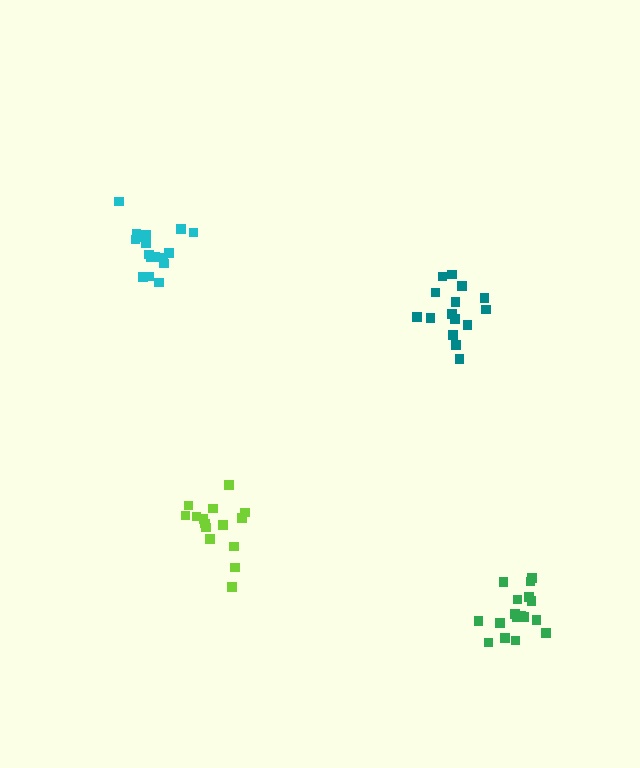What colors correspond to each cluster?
The clusters are colored: lime, green, teal, cyan.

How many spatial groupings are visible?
There are 4 spatial groupings.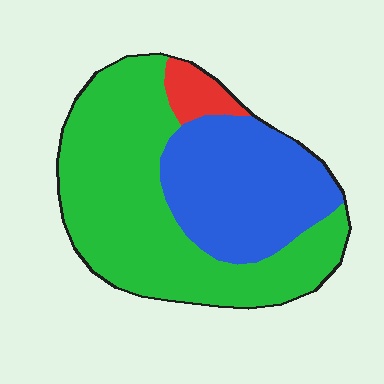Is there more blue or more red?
Blue.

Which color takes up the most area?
Green, at roughly 60%.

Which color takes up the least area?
Red, at roughly 5%.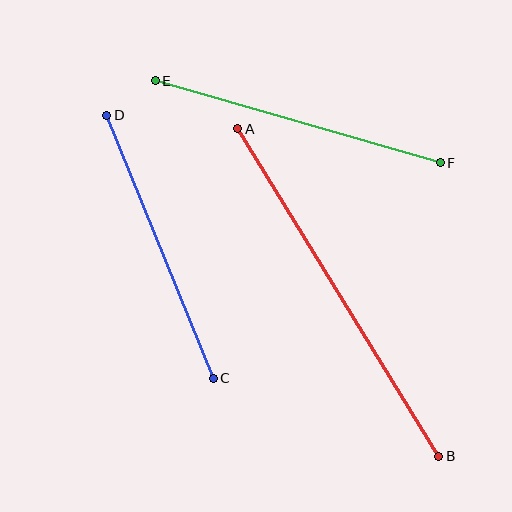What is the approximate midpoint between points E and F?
The midpoint is at approximately (298, 122) pixels.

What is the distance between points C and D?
The distance is approximately 284 pixels.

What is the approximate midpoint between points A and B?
The midpoint is at approximately (338, 292) pixels.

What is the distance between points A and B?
The distance is approximately 384 pixels.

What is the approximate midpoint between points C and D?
The midpoint is at approximately (160, 247) pixels.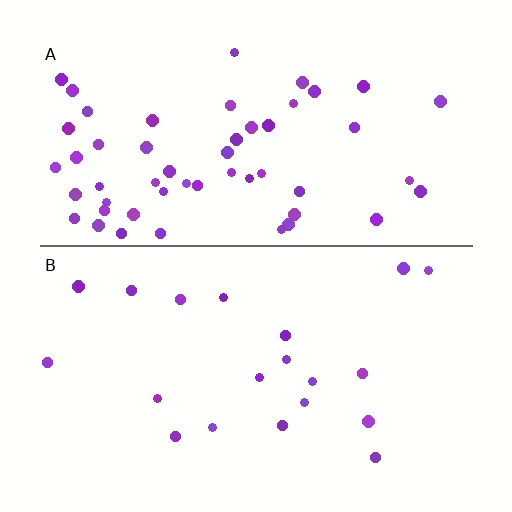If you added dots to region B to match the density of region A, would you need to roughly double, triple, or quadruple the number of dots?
Approximately triple.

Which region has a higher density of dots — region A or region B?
A (the top).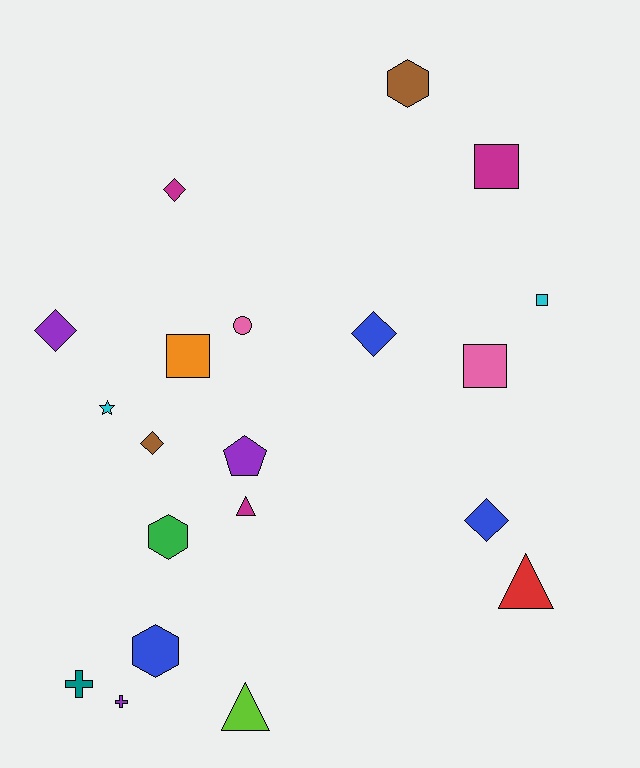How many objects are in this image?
There are 20 objects.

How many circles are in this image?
There is 1 circle.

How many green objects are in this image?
There is 1 green object.